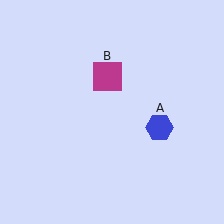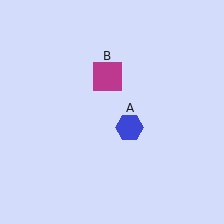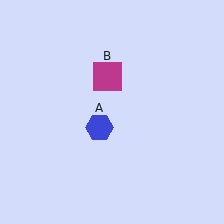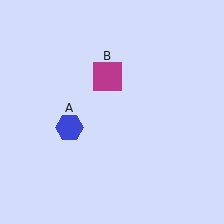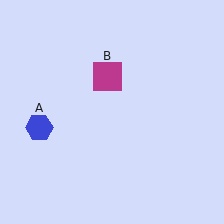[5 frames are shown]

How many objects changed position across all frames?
1 object changed position: blue hexagon (object A).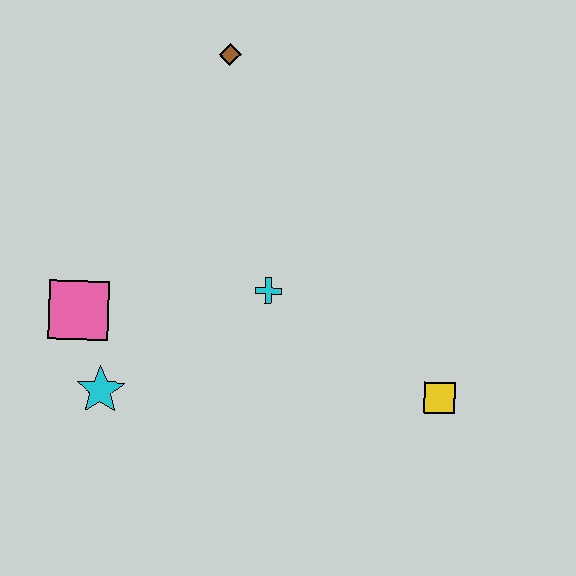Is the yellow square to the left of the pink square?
No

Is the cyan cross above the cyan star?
Yes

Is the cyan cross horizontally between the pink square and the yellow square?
Yes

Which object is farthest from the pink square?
The yellow square is farthest from the pink square.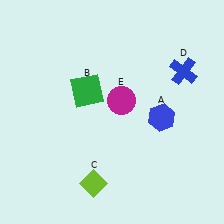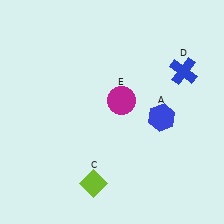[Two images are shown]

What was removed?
The green square (B) was removed in Image 2.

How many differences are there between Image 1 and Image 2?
There is 1 difference between the two images.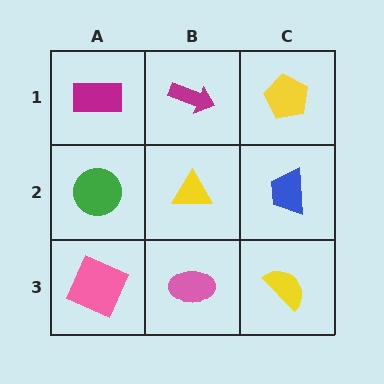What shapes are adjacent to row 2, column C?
A yellow pentagon (row 1, column C), a yellow semicircle (row 3, column C), a yellow triangle (row 2, column B).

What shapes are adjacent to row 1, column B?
A yellow triangle (row 2, column B), a magenta rectangle (row 1, column A), a yellow pentagon (row 1, column C).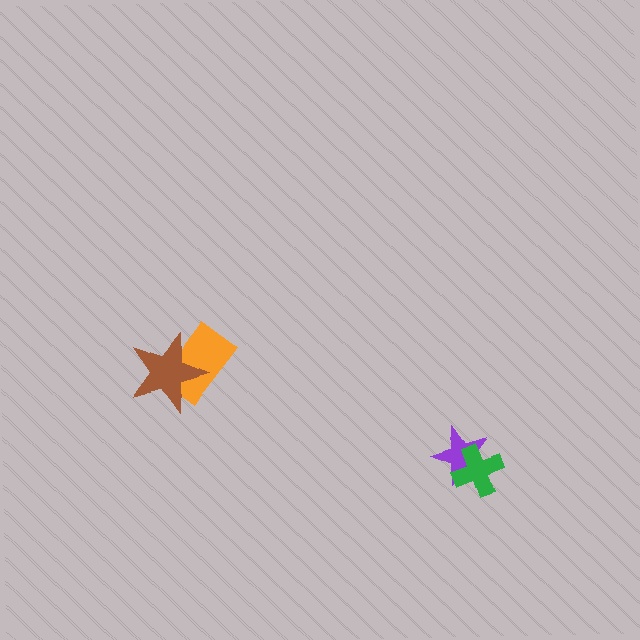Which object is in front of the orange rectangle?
The brown star is in front of the orange rectangle.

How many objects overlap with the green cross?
1 object overlaps with the green cross.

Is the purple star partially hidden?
Yes, it is partially covered by another shape.